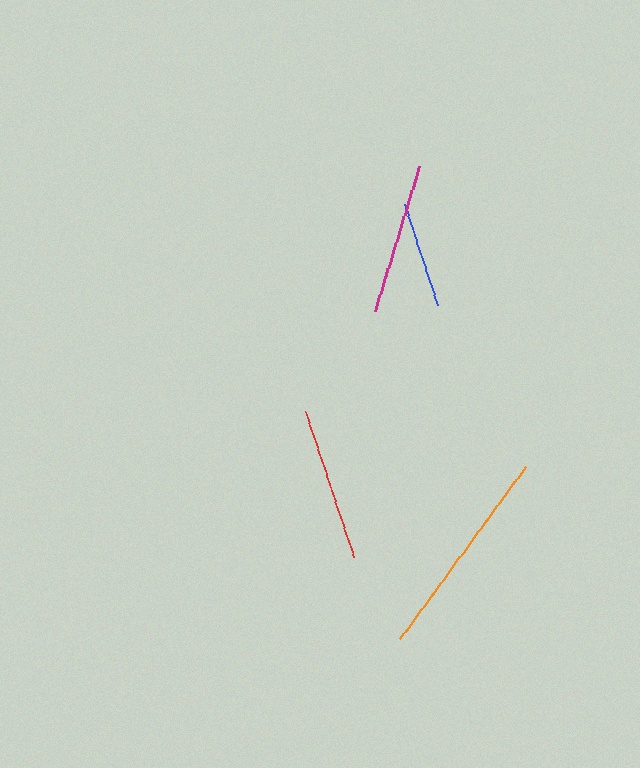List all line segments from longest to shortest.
From longest to shortest: orange, red, magenta, blue.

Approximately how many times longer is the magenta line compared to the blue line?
The magenta line is approximately 1.4 times the length of the blue line.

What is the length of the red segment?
The red segment is approximately 154 pixels long.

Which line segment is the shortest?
The blue line is the shortest at approximately 107 pixels.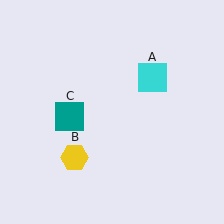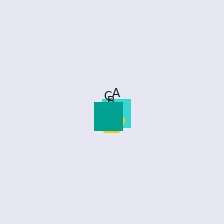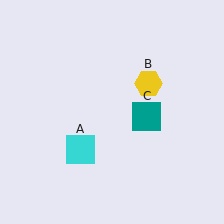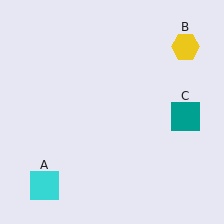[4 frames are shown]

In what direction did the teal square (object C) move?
The teal square (object C) moved right.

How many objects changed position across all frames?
3 objects changed position: cyan square (object A), yellow hexagon (object B), teal square (object C).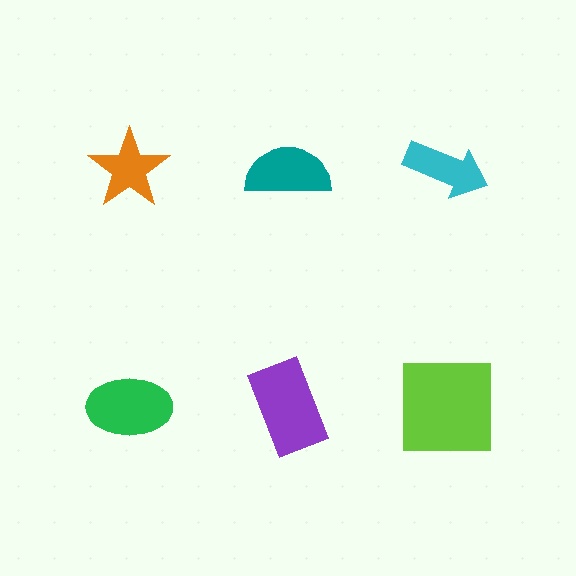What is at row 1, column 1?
An orange star.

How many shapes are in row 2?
3 shapes.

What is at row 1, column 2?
A teal semicircle.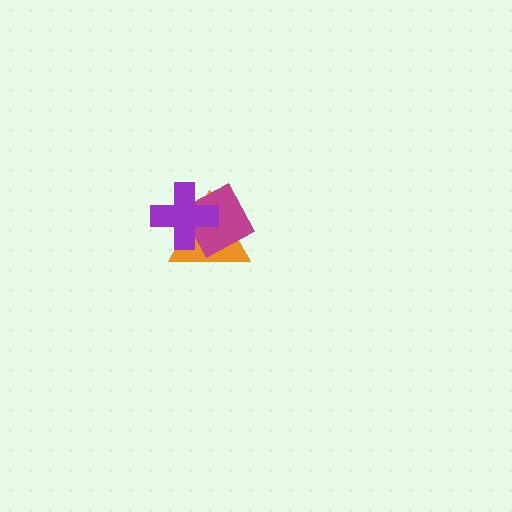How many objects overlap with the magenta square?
2 objects overlap with the magenta square.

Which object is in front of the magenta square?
The purple cross is in front of the magenta square.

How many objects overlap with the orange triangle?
2 objects overlap with the orange triangle.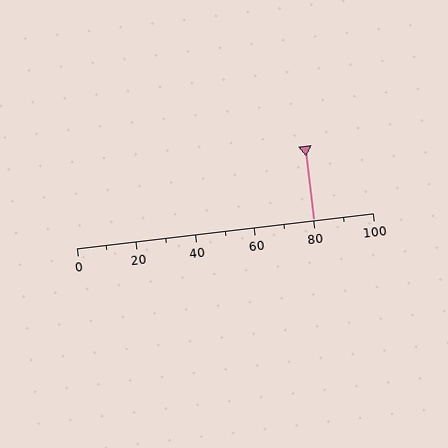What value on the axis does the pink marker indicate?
The marker indicates approximately 80.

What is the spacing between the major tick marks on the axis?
The major ticks are spaced 20 apart.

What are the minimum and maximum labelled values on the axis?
The axis runs from 0 to 100.